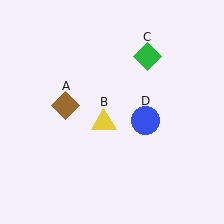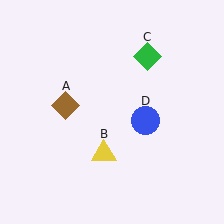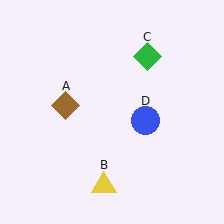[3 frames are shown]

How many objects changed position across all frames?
1 object changed position: yellow triangle (object B).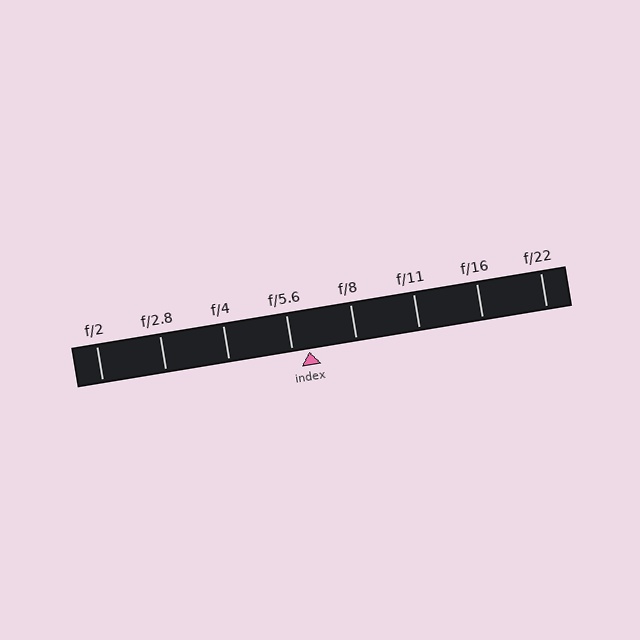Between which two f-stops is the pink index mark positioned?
The index mark is between f/5.6 and f/8.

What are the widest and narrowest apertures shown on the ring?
The widest aperture shown is f/2 and the narrowest is f/22.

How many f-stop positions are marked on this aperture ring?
There are 8 f-stop positions marked.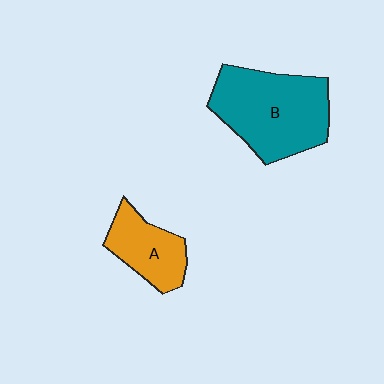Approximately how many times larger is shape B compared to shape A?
Approximately 2.0 times.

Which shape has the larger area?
Shape B (teal).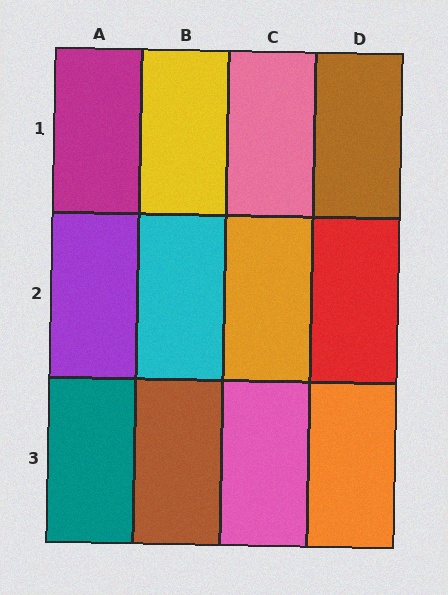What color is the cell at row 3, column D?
Orange.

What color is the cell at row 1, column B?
Yellow.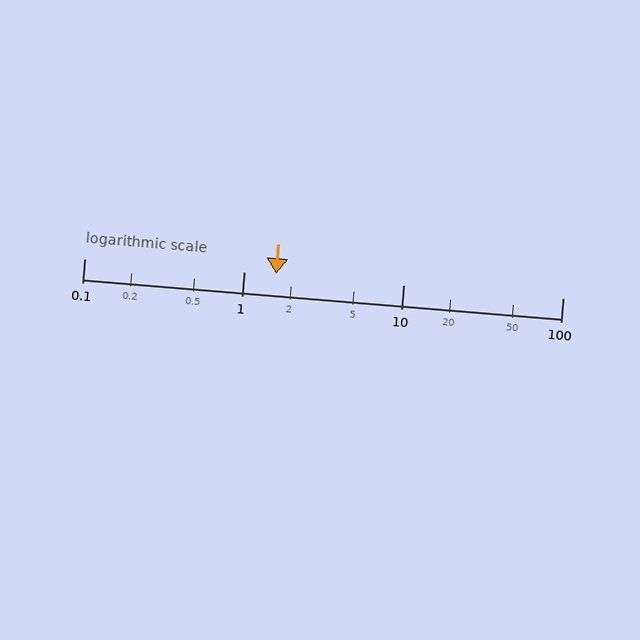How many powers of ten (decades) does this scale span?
The scale spans 3 decades, from 0.1 to 100.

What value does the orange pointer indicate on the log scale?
The pointer indicates approximately 1.6.